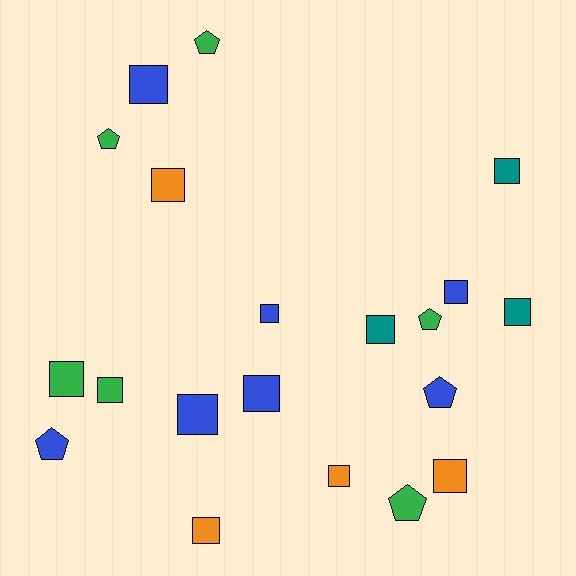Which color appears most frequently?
Blue, with 7 objects.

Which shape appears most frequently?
Square, with 14 objects.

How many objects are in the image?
There are 20 objects.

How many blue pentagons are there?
There are 2 blue pentagons.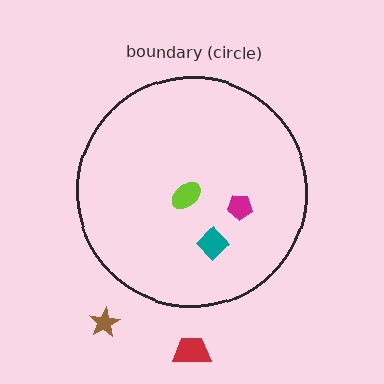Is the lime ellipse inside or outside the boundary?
Inside.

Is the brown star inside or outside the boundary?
Outside.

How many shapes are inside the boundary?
3 inside, 2 outside.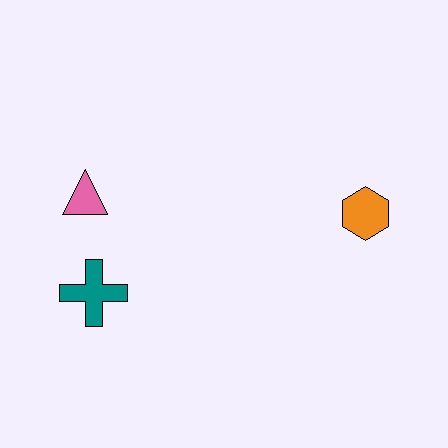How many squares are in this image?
There are no squares.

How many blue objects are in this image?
There are no blue objects.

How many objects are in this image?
There are 3 objects.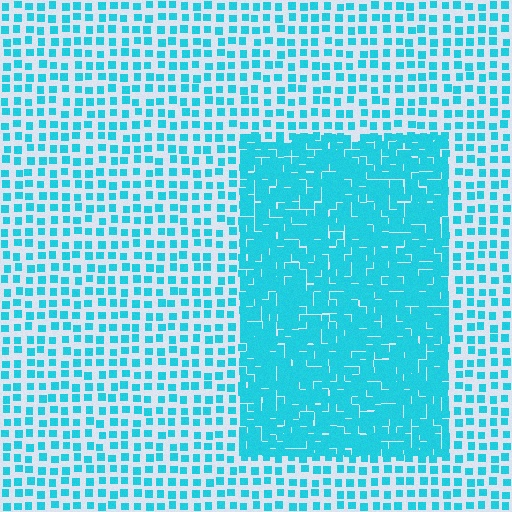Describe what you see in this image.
The image contains small cyan elements arranged at two different densities. A rectangle-shaped region is visible where the elements are more densely packed than the surrounding area.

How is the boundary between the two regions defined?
The boundary is defined by a change in element density (approximately 2.5x ratio). All elements are the same color, size, and shape.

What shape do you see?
I see a rectangle.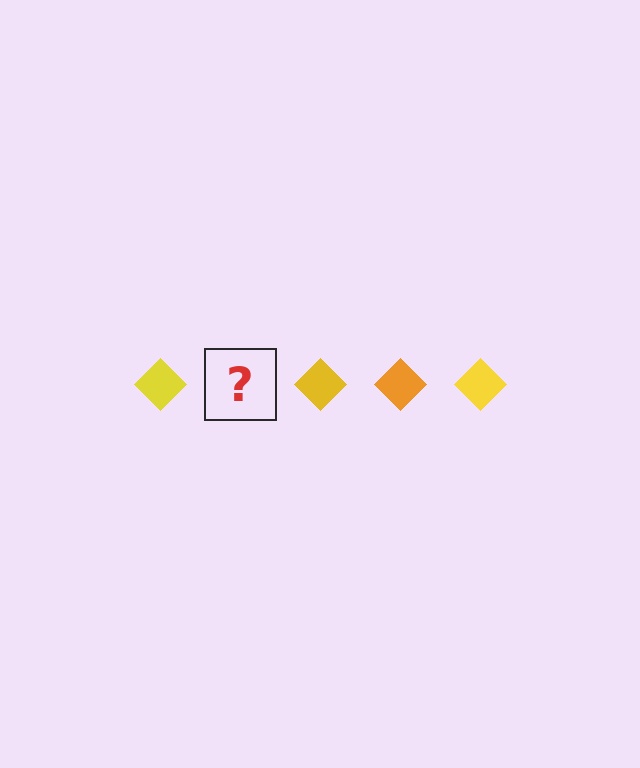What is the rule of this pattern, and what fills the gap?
The rule is that the pattern cycles through yellow, orange diamonds. The gap should be filled with an orange diamond.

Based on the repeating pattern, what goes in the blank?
The blank should be an orange diamond.